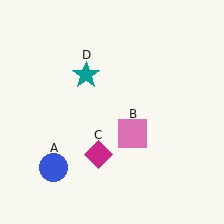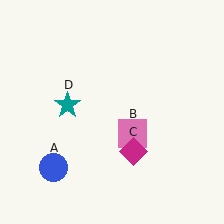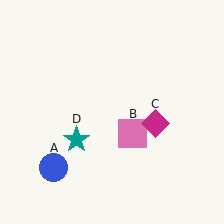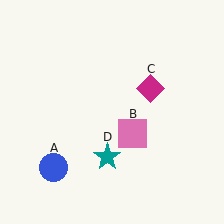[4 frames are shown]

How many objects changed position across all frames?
2 objects changed position: magenta diamond (object C), teal star (object D).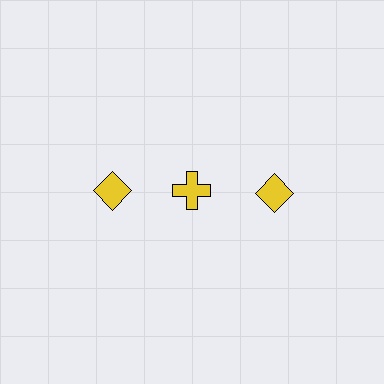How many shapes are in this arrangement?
There are 3 shapes arranged in a grid pattern.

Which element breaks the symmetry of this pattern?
The yellow cross in the top row, second from left column breaks the symmetry. All other shapes are yellow diamonds.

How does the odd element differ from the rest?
It has a different shape: cross instead of diamond.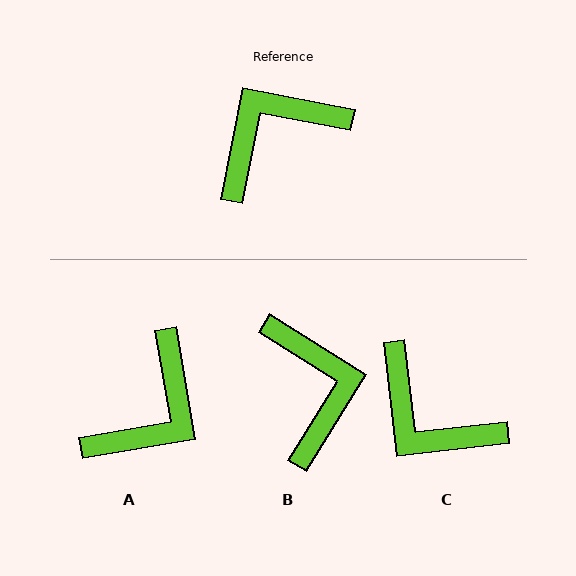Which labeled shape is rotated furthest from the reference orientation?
A, about 159 degrees away.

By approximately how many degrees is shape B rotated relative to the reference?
Approximately 111 degrees clockwise.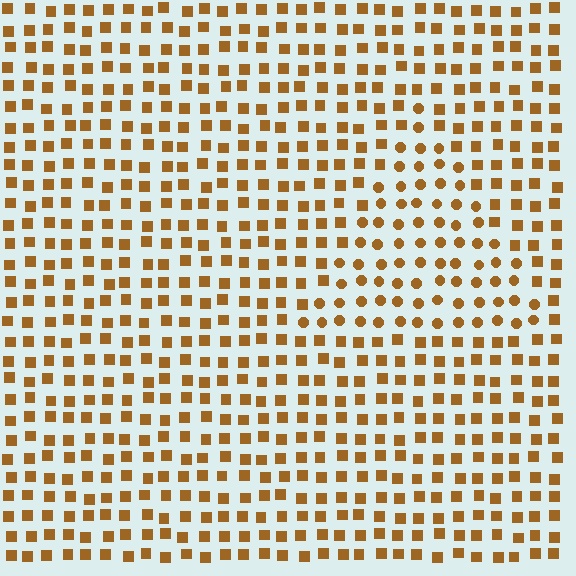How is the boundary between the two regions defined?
The boundary is defined by a change in element shape: circles inside vs. squares outside. All elements share the same color and spacing.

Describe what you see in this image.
The image is filled with small brown elements arranged in a uniform grid. A triangle-shaped region contains circles, while the surrounding area contains squares. The boundary is defined purely by the change in element shape.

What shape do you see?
I see a triangle.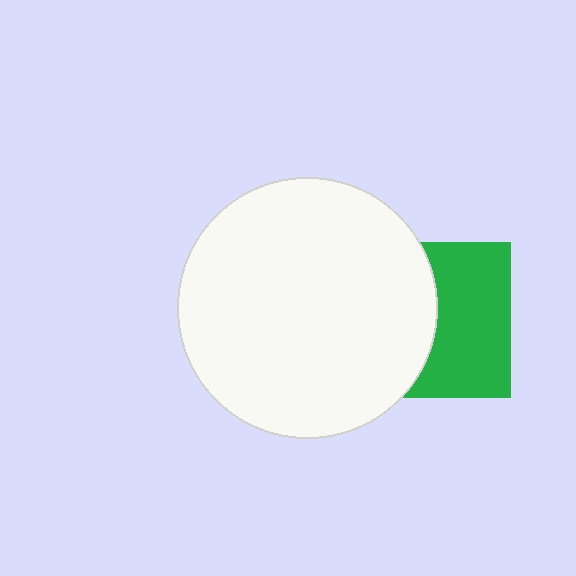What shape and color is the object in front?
The object in front is a white circle.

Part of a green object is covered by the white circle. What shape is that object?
It is a square.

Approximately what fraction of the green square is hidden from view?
Roughly 47% of the green square is hidden behind the white circle.